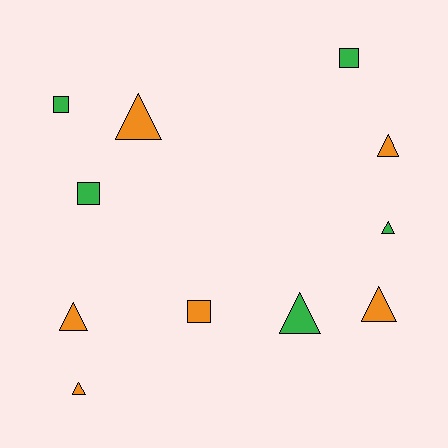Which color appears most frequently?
Orange, with 6 objects.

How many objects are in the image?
There are 11 objects.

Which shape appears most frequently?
Triangle, with 7 objects.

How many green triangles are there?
There are 2 green triangles.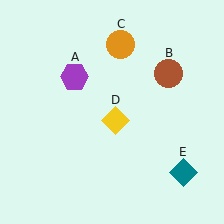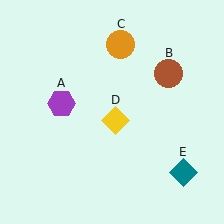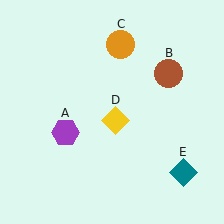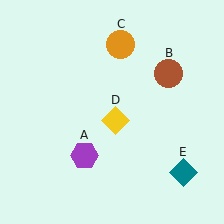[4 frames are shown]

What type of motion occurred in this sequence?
The purple hexagon (object A) rotated counterclockwise around the center of the scene.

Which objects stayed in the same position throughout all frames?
Brown circle (object B) and orange circle (object C) and yellow diamond (object D) and teal diamond (object E) remained stationary.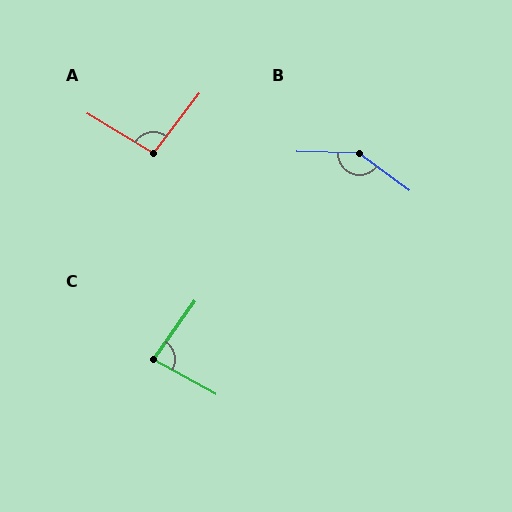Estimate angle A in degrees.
Approximately 96 degrees.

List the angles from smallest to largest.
C (83°), A (96°), B (145°).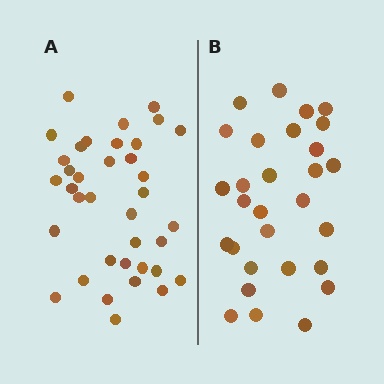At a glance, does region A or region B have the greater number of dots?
Region A (the left region) has more dots.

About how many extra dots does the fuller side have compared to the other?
Region A has roughly 8 or so more dots than region B.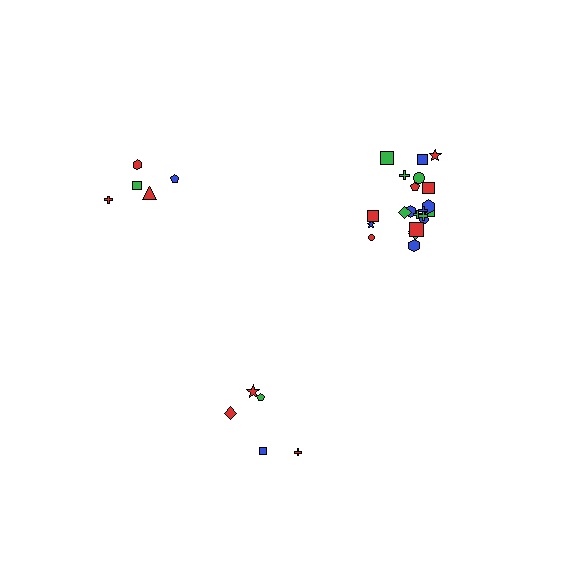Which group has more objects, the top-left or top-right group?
The top-right group.